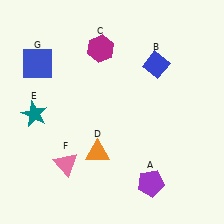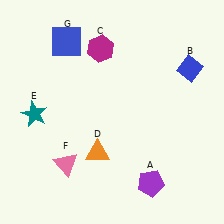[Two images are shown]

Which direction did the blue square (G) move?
The blue square (G) moved right.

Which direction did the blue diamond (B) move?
The blue diamond (B) moved right.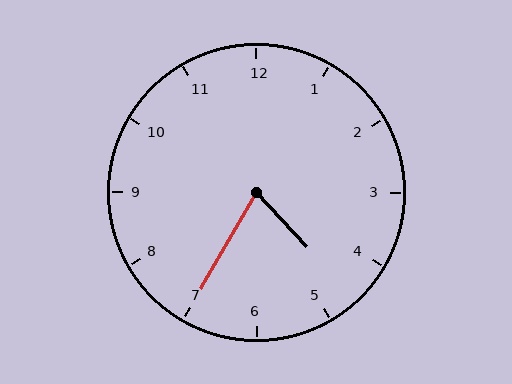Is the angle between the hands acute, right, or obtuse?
It is acute.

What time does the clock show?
4:35.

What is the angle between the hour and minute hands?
Approximately 72 degrees.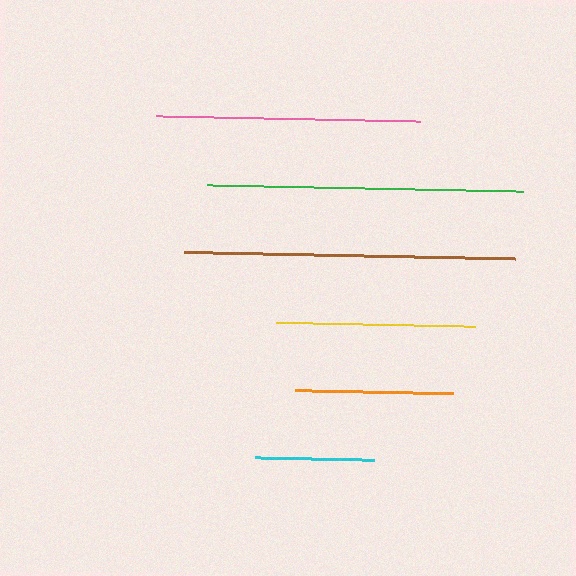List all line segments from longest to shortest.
From longest to shortest: brown, green, pink, yellow, orange, cyan.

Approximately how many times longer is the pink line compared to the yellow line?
The pink line is approximately 1.3 times the length of the yellow line.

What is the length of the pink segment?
The pink segment is approximately 264 pixels long.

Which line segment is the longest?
The brown line is the longest at approximately 331 pixels.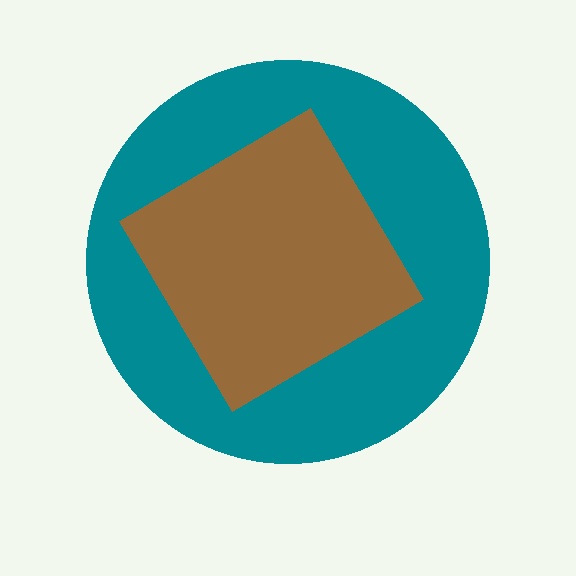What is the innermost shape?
The brown diamond.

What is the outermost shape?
The teal circle.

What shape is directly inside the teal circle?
The brown diamond.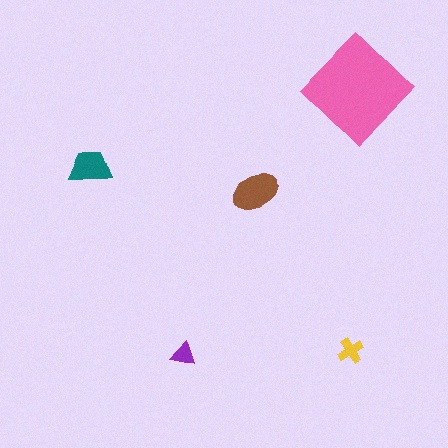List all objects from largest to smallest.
The pink diamond, the brown ellipse, the teal trapezoid, the yellow cross, the purple triangle.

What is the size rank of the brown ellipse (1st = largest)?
2nd.